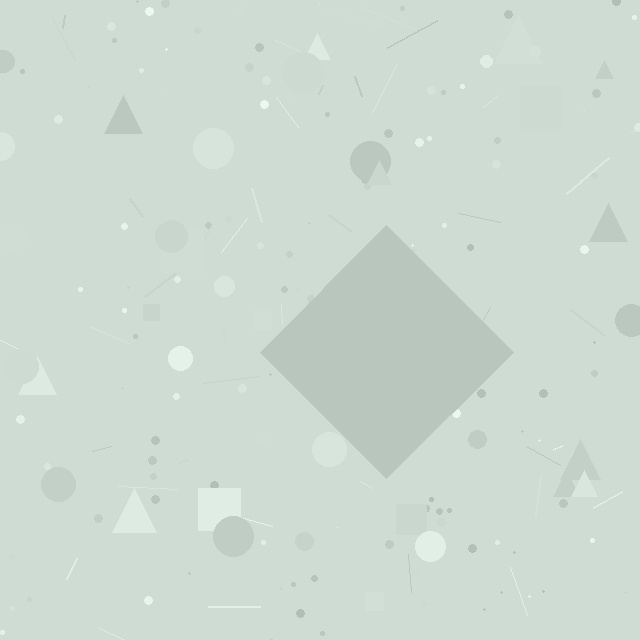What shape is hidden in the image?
A diamond is hidden in the image.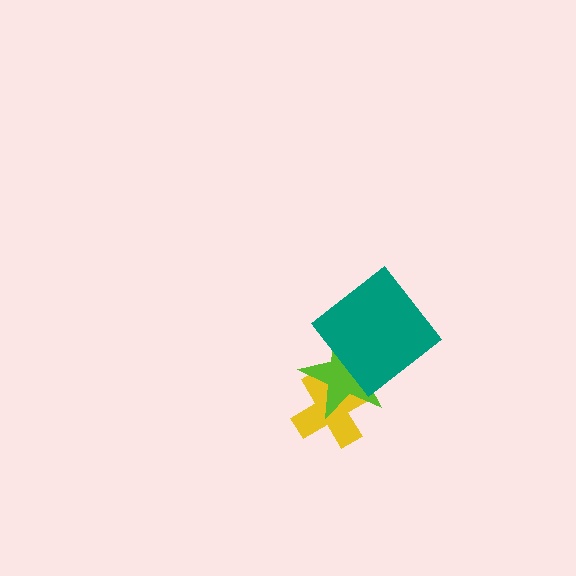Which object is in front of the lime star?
The teal diamond is in front of the lime star.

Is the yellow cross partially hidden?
Yes, it is partially covered by another shape.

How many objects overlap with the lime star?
2 objects overlap with the lime star.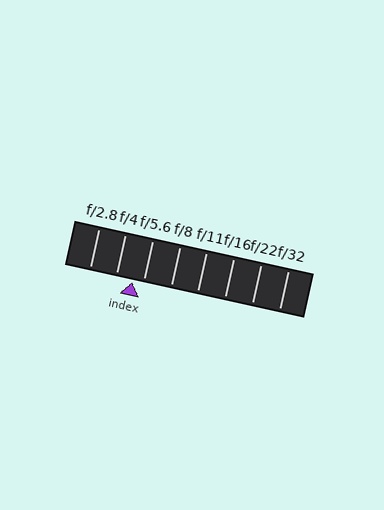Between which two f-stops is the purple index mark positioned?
The index mark is between f/4 and f/5.6.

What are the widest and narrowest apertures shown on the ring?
The widest aperture shown is f/2.8 and the narrowest is f/32.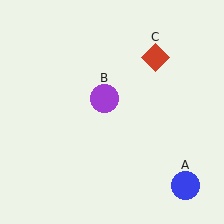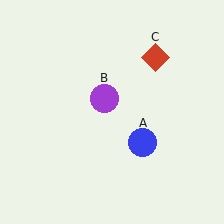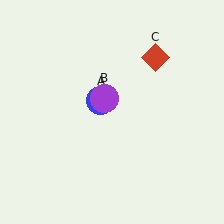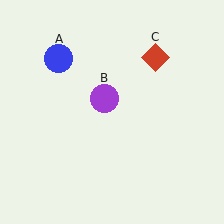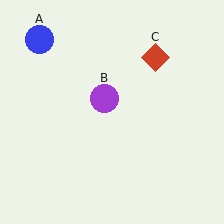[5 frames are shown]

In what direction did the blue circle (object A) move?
The blue circle (object A) moved up and to the left.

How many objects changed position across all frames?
1 object changed position: blue circle (object A).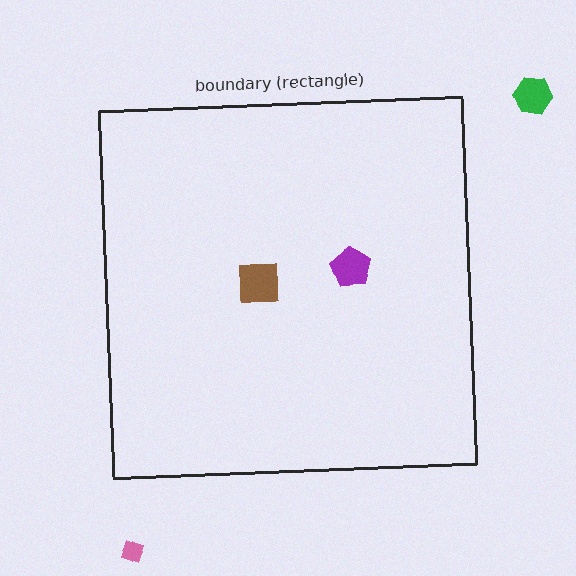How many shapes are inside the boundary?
2 inside, 2 outside.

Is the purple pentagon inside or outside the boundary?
Inside.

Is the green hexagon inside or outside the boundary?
Outside.